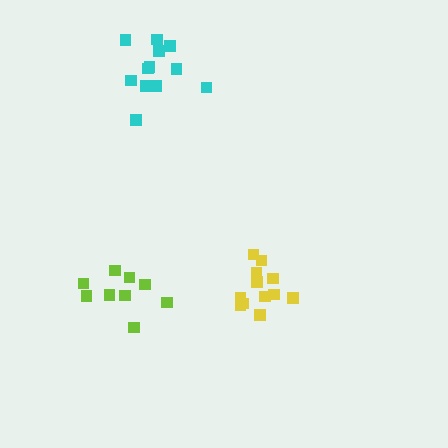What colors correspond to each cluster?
The clusters are colored: cyan, yellow, lime.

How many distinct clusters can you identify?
There are 3 distinct clusters.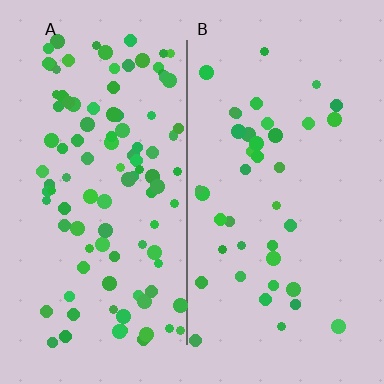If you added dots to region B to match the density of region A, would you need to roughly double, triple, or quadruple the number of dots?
Approximately triple.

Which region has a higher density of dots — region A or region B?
A (the left).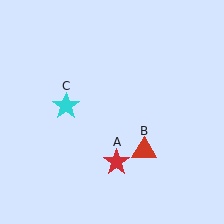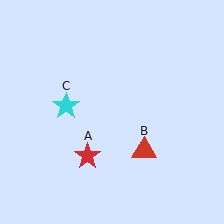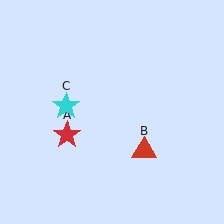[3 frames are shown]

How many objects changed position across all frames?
1 object changed position: red star (object A).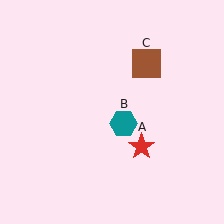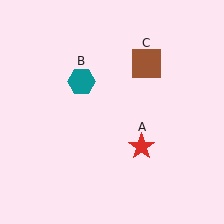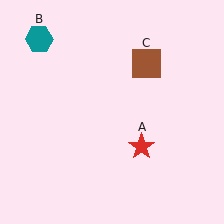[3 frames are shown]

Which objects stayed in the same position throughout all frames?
Red star (object A) and brown square (object C) remained stationary.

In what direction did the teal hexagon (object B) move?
The teal hexagon (object B) moved up and to the left.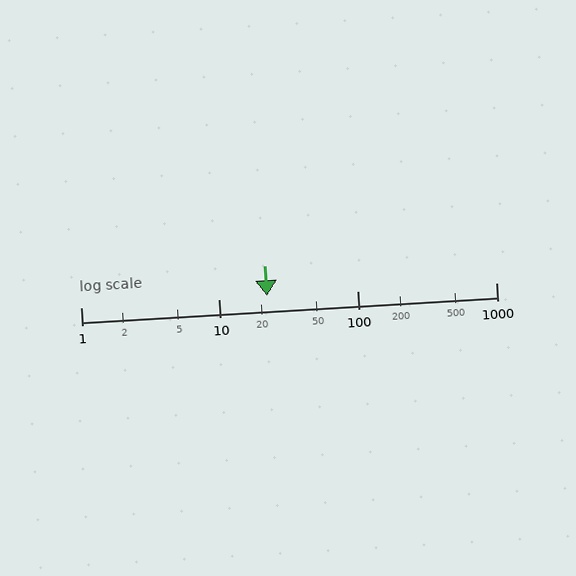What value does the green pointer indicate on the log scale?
The pointer indicates approximately 22.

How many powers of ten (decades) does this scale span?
The scale spans 3 decades, from 1 to 1000.